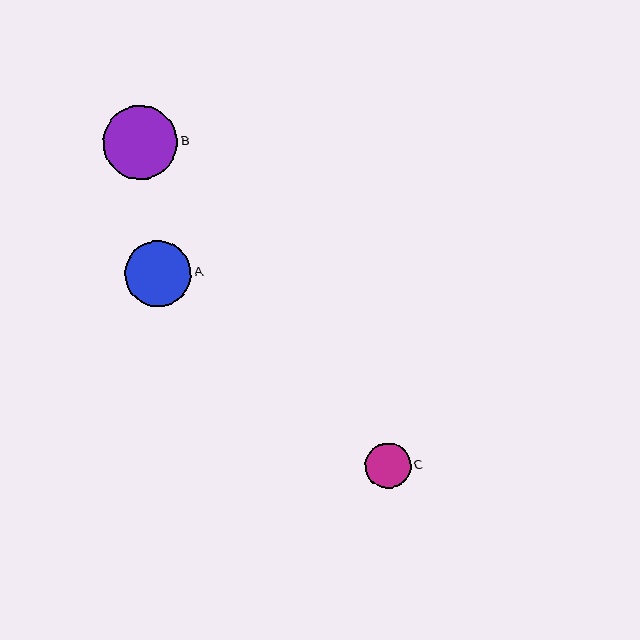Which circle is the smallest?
Circle C is the smallest with a size of approximately 45 pixels.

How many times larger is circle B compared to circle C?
Circle B is approximately 1.6 times the size of circle C.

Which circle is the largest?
Circle B is the largest with a size of approximately 75 pixels.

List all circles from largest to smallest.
From largest to smallest: B, A, C.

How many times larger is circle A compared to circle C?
Circle A is approximately 1.5 times the size of circle C.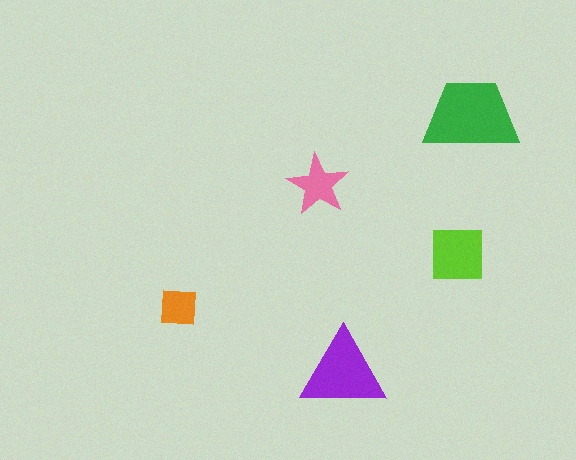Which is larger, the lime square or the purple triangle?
The purple triangle.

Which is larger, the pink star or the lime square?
The lime square.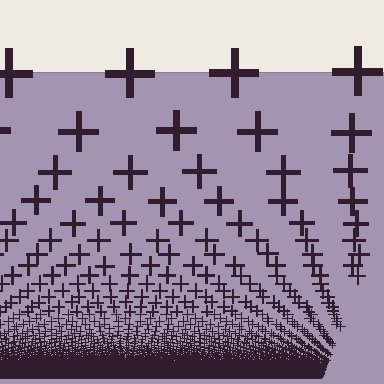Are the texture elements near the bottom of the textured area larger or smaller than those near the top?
Smaller. The gradient is inverted — elements near the bottom are smaller and denser.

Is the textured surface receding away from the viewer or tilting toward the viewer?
The surface appears to tilt toward the viewer. Texture elements get larger and sparser toward the top.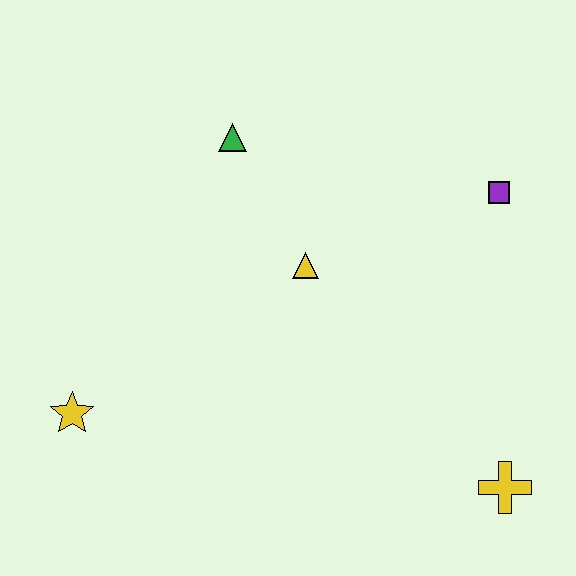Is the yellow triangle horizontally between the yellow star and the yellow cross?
Yes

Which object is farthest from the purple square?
The yellow star is farthest from the purple square.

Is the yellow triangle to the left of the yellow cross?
Yes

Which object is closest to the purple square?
The yellow triangle is closest to the purple square.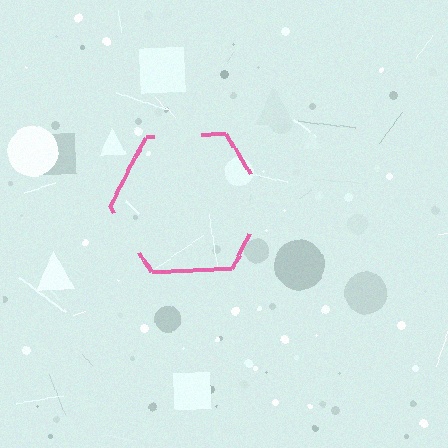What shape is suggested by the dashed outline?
The dashed outline suggests a hexagon.